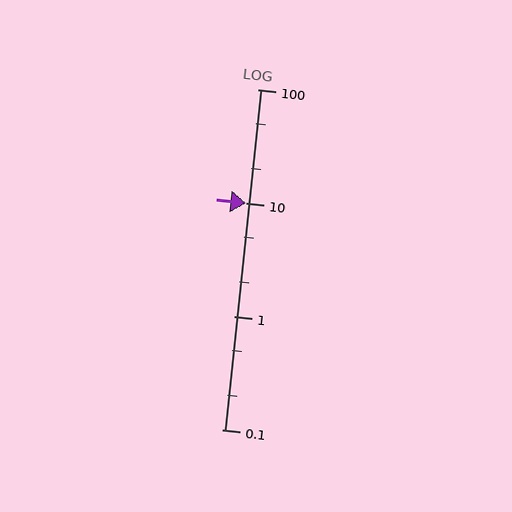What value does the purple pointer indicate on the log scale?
The pointer indicates approximately 9.9.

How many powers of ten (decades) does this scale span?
The scale spans 3 decades, from 0.1 to 100.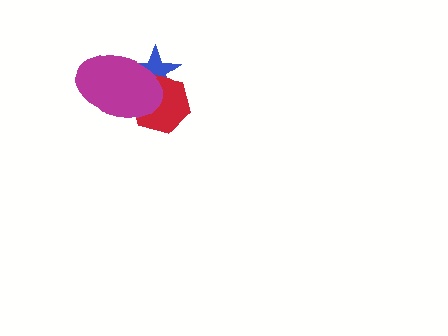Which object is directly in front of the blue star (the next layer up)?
The red hexagon is directly in front of the blue star.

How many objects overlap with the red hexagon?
2 objects overlap with the red hexagon.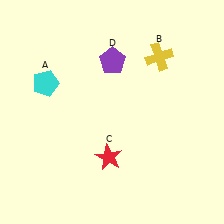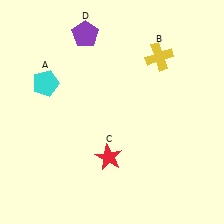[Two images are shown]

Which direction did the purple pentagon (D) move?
The purple pentagon (D) moved left.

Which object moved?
The purple pentagon (D) moved left.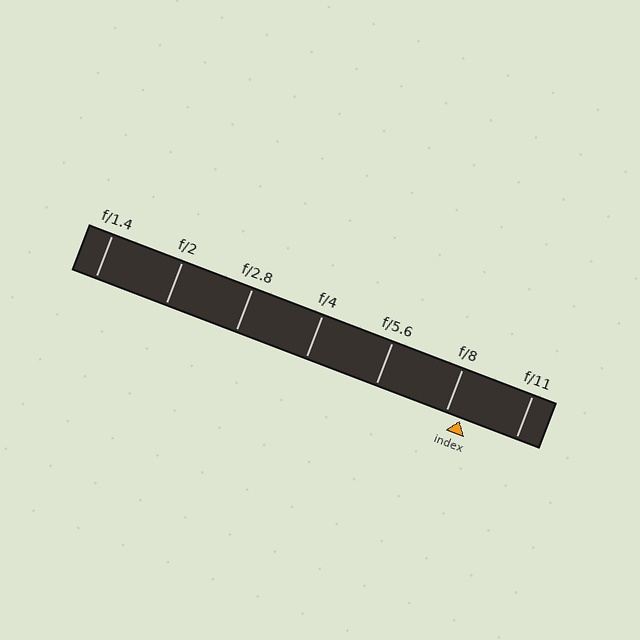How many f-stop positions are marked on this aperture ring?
There are 7 f-stop positions marked.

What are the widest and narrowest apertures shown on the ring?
The widest aperture shown is f/1.4 and the narrowest is f/11.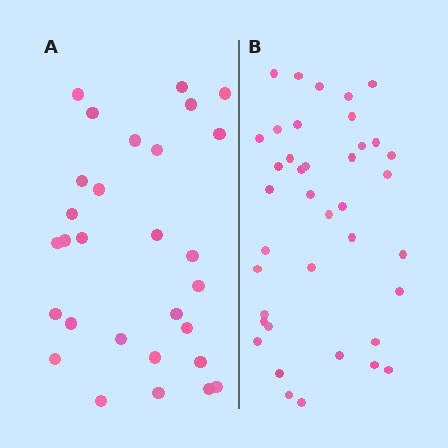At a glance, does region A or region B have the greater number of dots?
Region B (the right region) has more dots.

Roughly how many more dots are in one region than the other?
Region B has roughly 10 or so more dots than region A.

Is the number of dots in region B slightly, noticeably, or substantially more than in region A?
Region B has noticeably more, but not dramatically so. The ratio is roughly 1.3 to 1.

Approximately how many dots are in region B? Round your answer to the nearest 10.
About 40 dots. (The exact count is 39, which rounds to 40.)